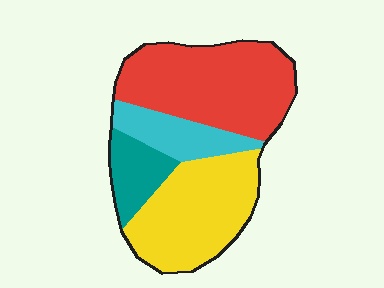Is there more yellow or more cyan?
Yellow.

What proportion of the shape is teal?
Teal covers around 10% of the shape.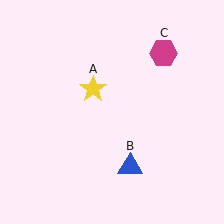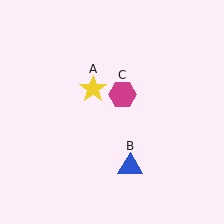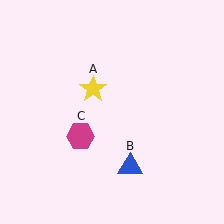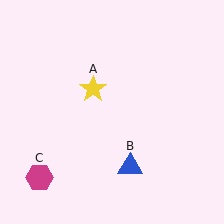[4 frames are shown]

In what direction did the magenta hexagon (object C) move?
The magenta hexagon (object C) moved down and to the left.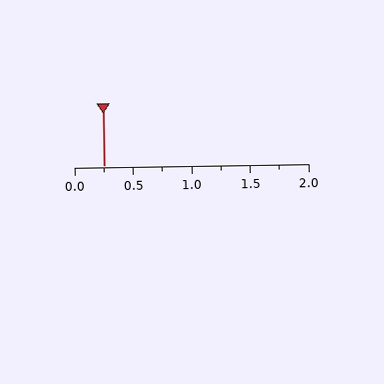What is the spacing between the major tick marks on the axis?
The major ticks are spaced 0.5 apart.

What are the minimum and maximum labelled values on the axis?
The axis runs from 0.0 to 2.0.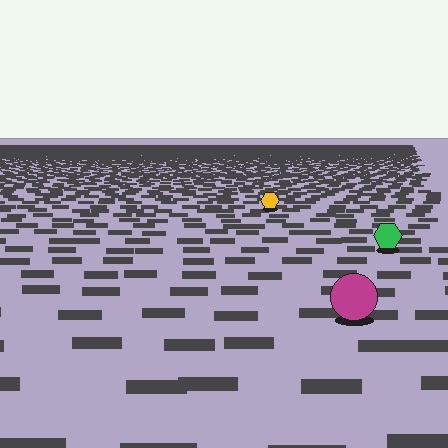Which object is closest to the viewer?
The magenta circle is closest. The texture marks near it are larger and more spread out.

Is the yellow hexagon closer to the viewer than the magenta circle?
No. The magenta circle is closer — you can tell from the texture gradient: the ground texture is coarser near it.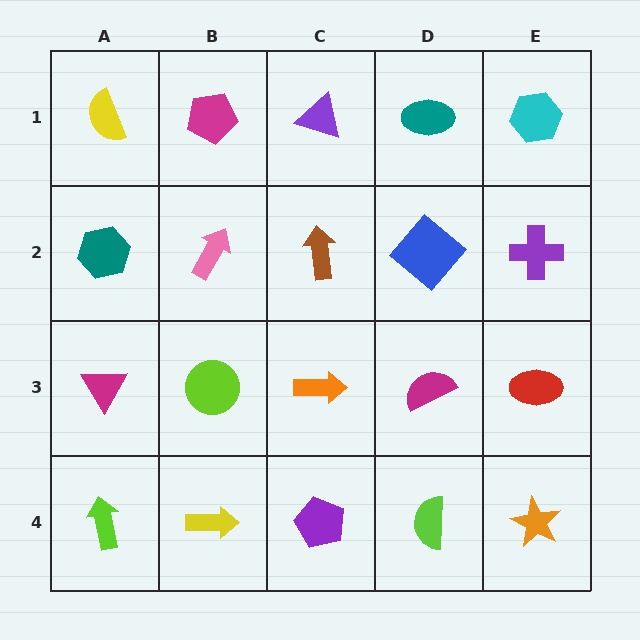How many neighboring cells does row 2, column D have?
4.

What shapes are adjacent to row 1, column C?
A brown arrow (row 2, column C), a magenta pentagon (row 1, column B), a teal ellipse (row 1, column D).